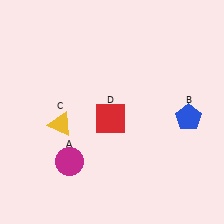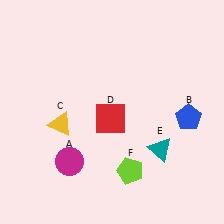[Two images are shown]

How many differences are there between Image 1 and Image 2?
There are 2 differences between the two images.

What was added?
A teal triangle (E), a lime pentagon (F) were added in Image 2.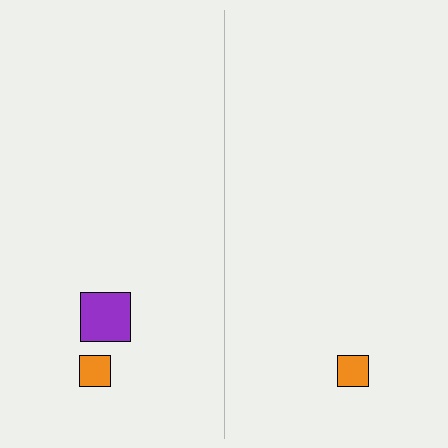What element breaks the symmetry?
A purple square is missing from the right side.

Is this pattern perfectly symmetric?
No, the pattern is not perfectly symmetric. A purple square is missing from the right side.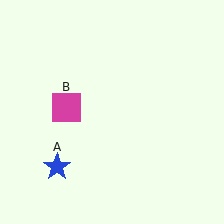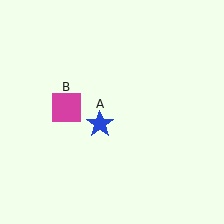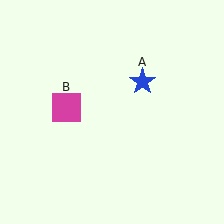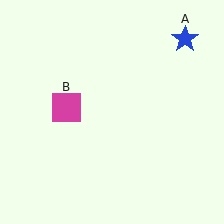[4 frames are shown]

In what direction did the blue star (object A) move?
The blue star (object A) moved up and to the right.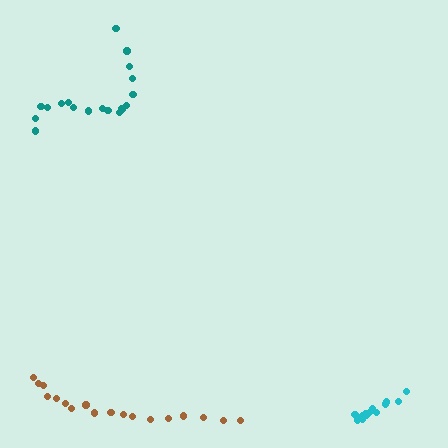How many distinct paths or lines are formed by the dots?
There are 3 distinct paths.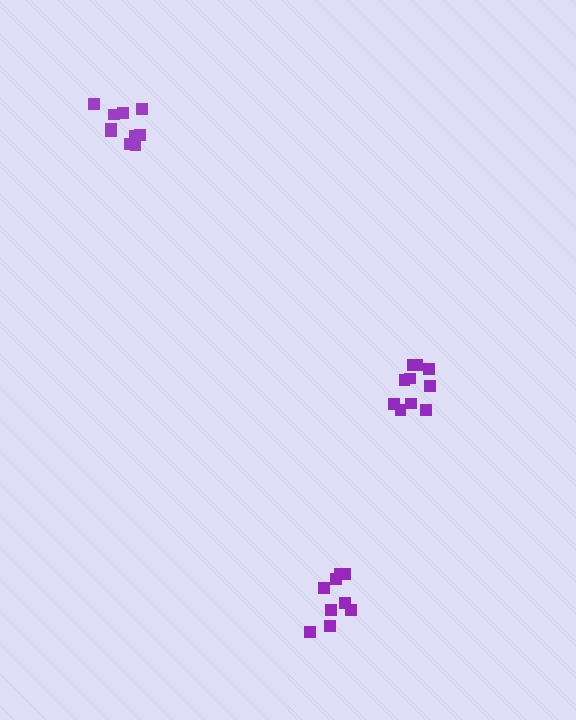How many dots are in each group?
Group 1: 10 dots, Group 2: 10 dots, Group 3: 9 dots (29 total).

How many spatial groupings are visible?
There are 3 spatial groupings.